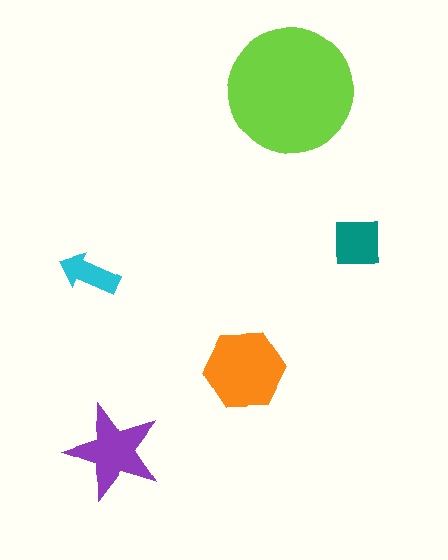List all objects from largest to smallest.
The lime circle, the orange hexagon, the purple star, the teal square, the cyan arrow.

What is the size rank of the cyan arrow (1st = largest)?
5th.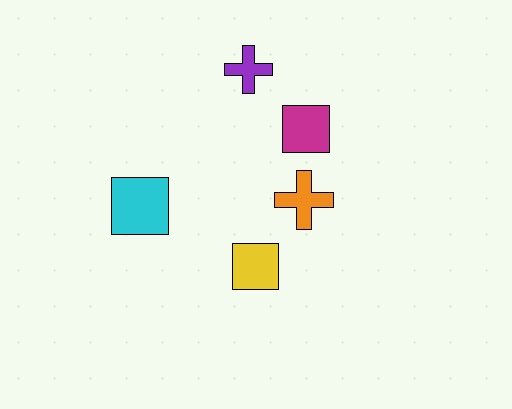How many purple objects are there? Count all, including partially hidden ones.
There is 1 purple object.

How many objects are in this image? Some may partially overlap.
There are 5 objects.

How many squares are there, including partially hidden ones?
There are 3 squares.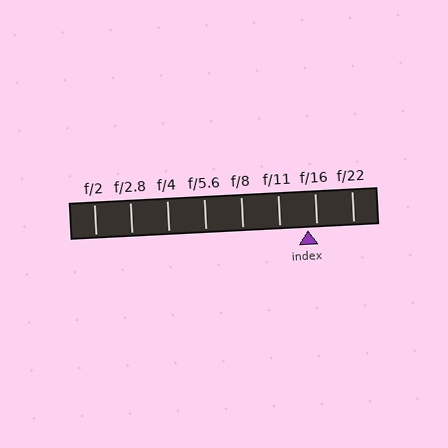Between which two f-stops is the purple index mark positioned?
The index mark is between f/11 and f/16.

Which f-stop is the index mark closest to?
The index mark is closest to f/16.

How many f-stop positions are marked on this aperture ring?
There are 8 f-stop positions marked.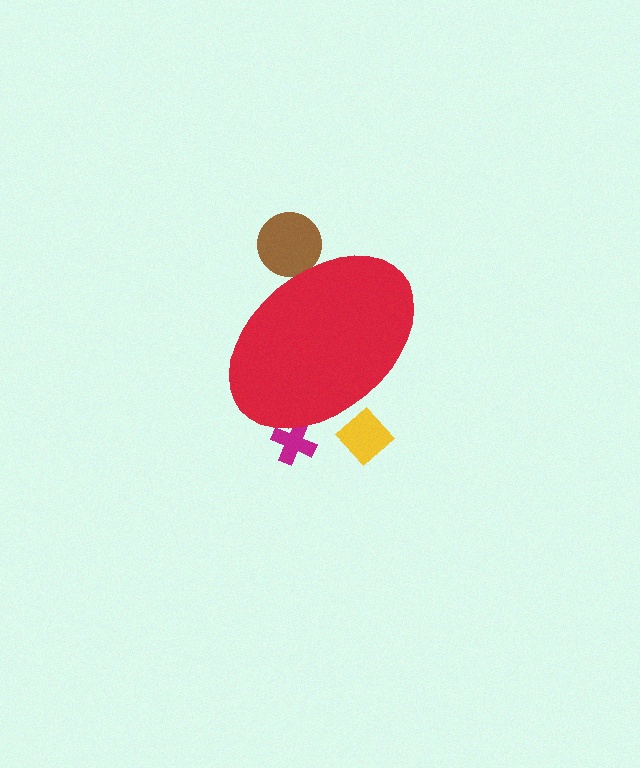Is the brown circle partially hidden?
Yes, the brown circle is partially hidden behind the red ellipse.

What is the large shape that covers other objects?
A red ellipse.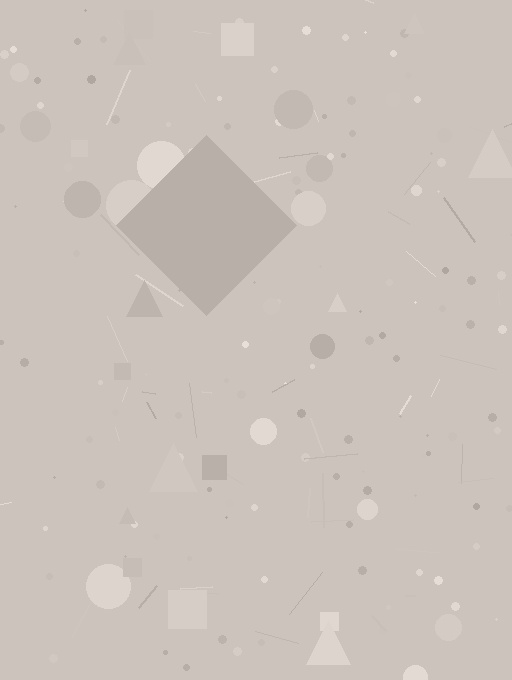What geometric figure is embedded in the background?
A diamond is embedded in the background.